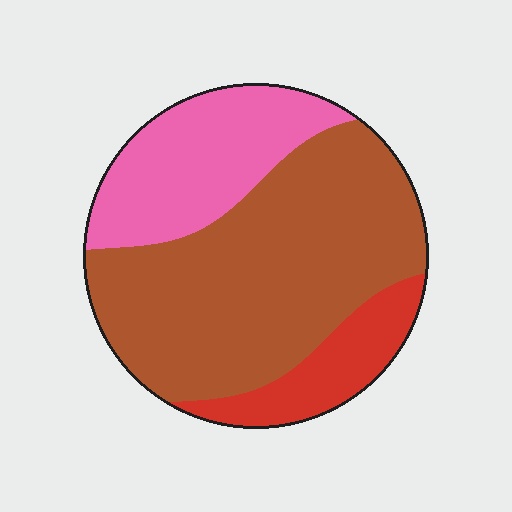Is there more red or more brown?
Brown.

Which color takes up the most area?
Brown, at roughly 60%.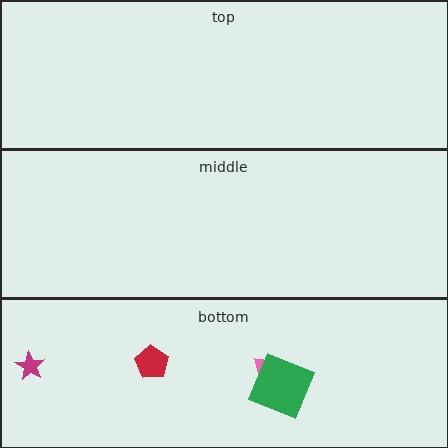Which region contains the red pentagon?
The bottom region.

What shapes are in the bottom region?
The pink trapezoid, the magenta star, the red pentagon, the green square.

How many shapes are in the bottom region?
4.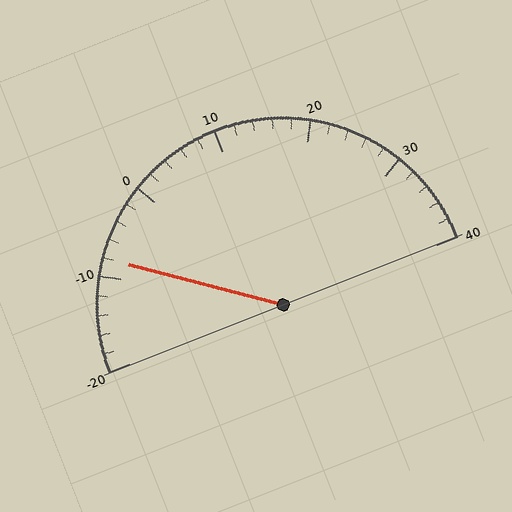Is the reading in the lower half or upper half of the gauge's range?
The reading is in the lower half of the range (-20 to 40).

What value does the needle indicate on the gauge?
The needle indicates approximately -8.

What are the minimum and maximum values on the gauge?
The gauge ranges from -20 to 40.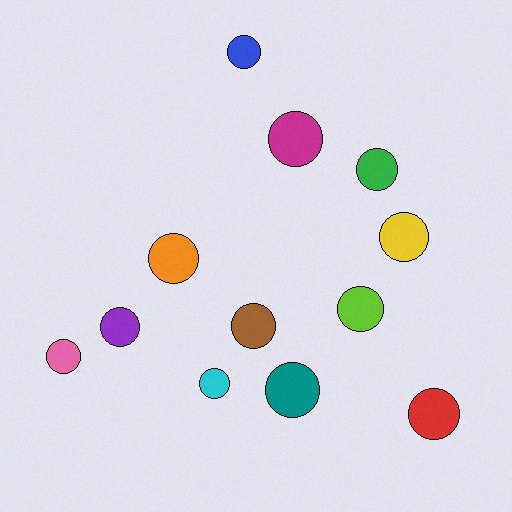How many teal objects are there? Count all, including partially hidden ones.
There is 1 teal object.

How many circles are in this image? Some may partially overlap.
There are 12 circles.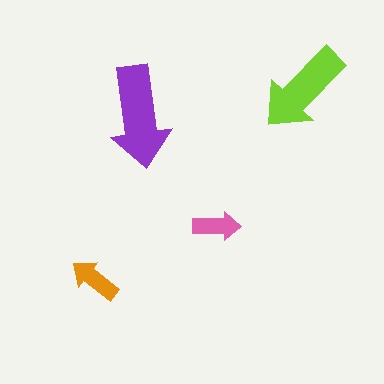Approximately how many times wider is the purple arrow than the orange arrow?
About 2 times wider.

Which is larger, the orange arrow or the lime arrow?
The lime one.